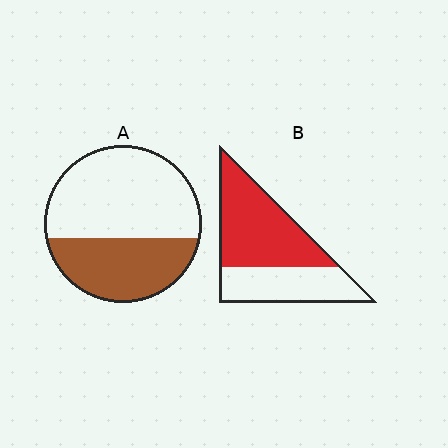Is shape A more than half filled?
No.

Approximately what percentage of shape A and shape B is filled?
A is approximately 40% and B is approximately 60%.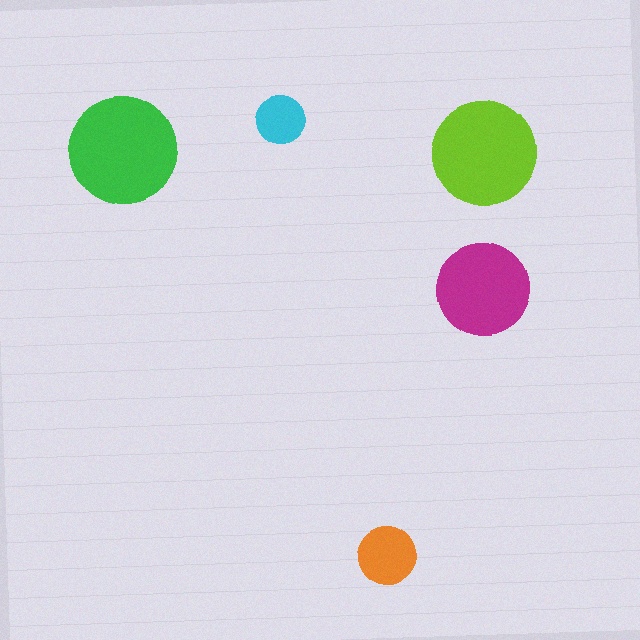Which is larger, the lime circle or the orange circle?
The lime one.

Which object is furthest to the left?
The green circle is leftmost.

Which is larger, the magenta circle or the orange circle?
The magenta one.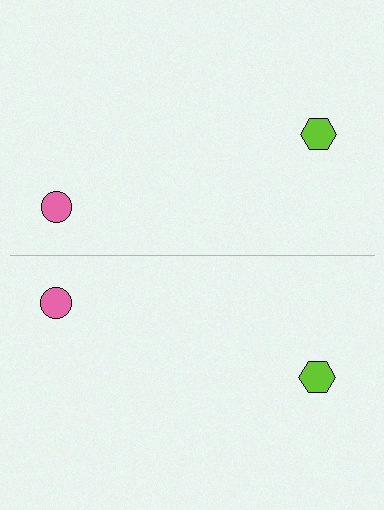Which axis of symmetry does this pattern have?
The pattern has a horizontal axis of symmetry running through the center of the image.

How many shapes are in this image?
There are 4 shapes in this image.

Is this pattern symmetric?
Yes, this pattern has bilateral (reflection) symmetry.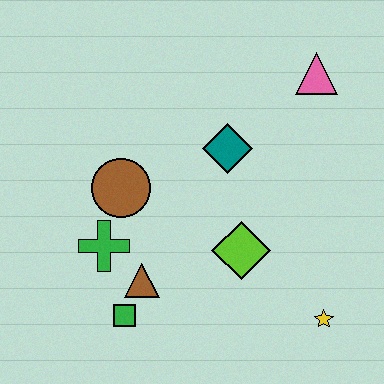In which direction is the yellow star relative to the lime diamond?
The yellow star is to the right of the lime diamond.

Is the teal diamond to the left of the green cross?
No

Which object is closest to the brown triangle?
The green square is closest to the brown triangle.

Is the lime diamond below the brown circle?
Yes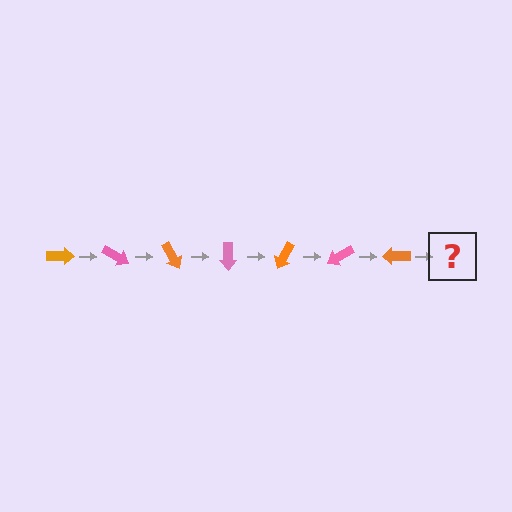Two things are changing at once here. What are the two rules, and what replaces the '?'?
The two rules are that it rotates 30 degrees each step and the color cycles through orange and pink. The '?' should be a pink arrow, rotated 210 degrees from the start.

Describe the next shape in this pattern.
It should be a pink arrow, rotated 210 degrees from the start.